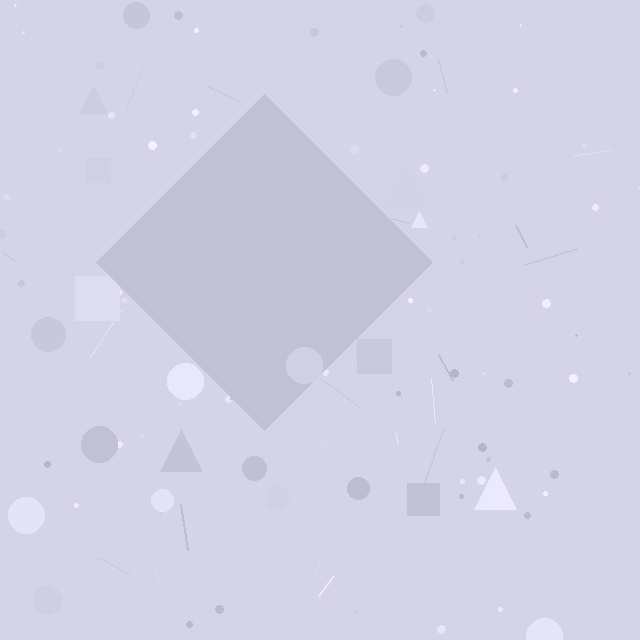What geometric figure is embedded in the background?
A diamond is embedded in the background.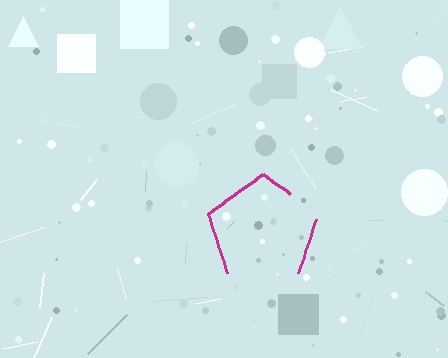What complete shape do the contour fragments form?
The contour fragments form a pentagon.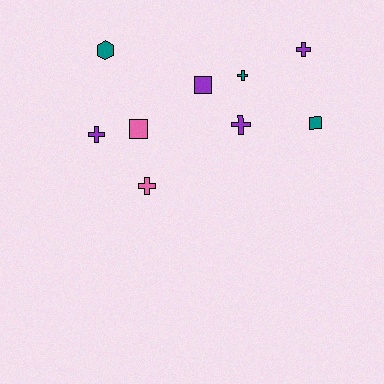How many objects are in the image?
There are 9 objects.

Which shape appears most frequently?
Cross, with 5 objects.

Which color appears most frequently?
Purple, with 4 objects.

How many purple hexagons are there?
There are no purple hexagons.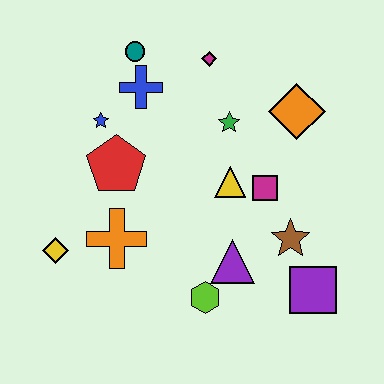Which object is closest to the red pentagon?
The blue star is closest to the red pentagon.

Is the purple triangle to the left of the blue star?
No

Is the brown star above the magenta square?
No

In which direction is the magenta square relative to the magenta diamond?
The magenta square is below the magenta diamond.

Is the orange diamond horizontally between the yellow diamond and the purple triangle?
No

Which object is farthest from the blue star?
The purple square is farthest from the blue star.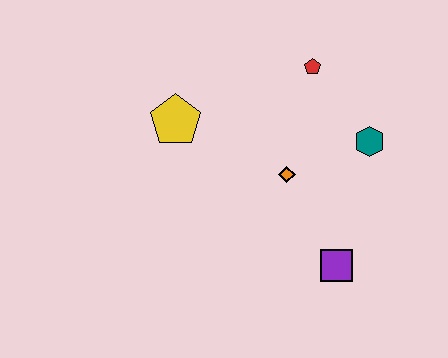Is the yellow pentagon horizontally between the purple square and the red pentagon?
No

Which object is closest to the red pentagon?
The teal hexagon is closest to the red pentagon.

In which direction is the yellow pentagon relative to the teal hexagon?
The yellow pentagon is to the left of the teal hexagon.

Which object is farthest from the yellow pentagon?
The purple square is farthest from the yellow pentagon.